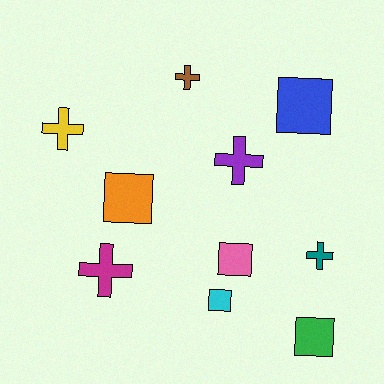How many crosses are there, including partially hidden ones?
There are 5 crosses.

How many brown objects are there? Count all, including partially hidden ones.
There is 1 brown object.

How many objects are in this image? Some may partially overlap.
There are 10 objects.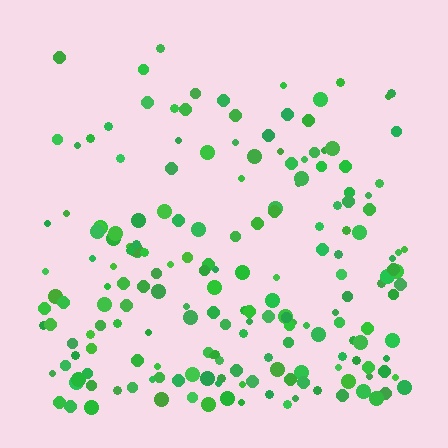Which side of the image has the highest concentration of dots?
The bottom.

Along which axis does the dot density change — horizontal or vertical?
Vertical.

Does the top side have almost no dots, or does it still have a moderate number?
Still a moderate number, just noticeably fewer than the bottom.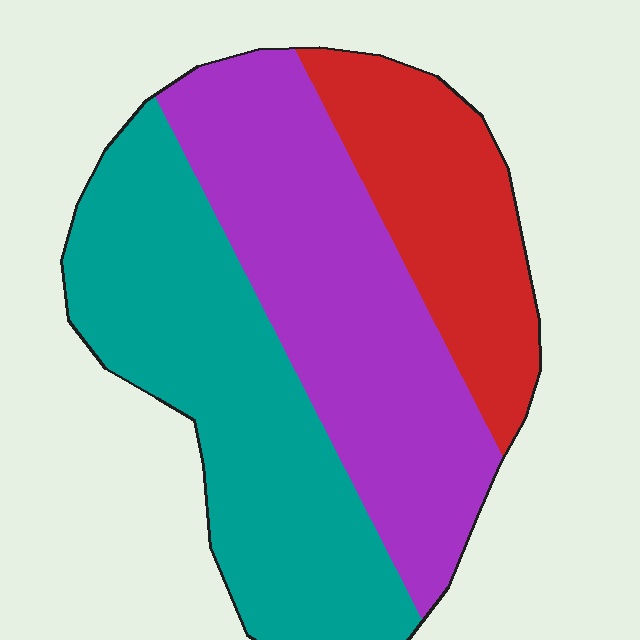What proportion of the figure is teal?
Teal covers roughly 40% of the figure.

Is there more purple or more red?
Purple.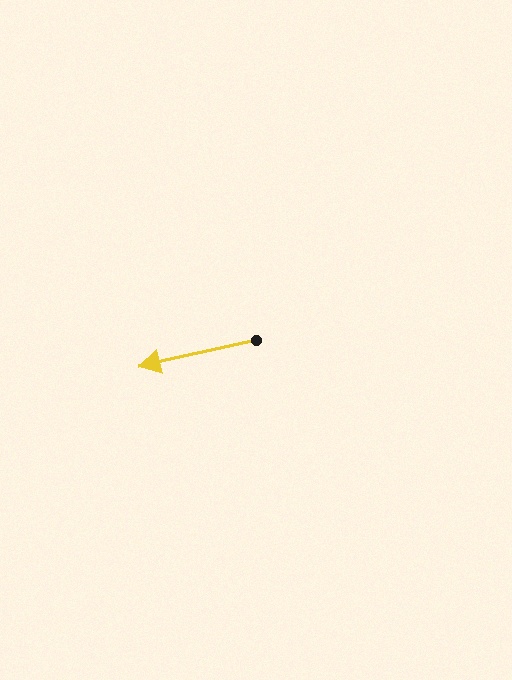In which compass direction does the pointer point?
West.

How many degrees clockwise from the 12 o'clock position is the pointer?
Approximately 257 degrees.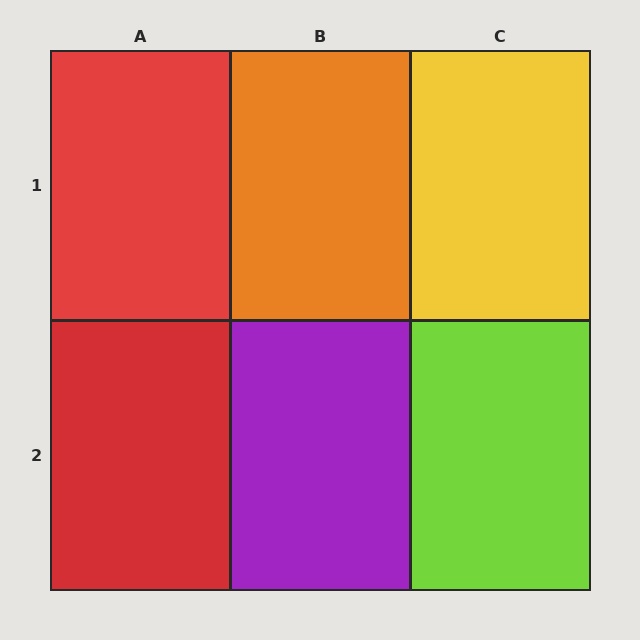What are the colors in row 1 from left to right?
Red, orange, yellow.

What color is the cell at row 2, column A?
Red.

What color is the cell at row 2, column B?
Purple.